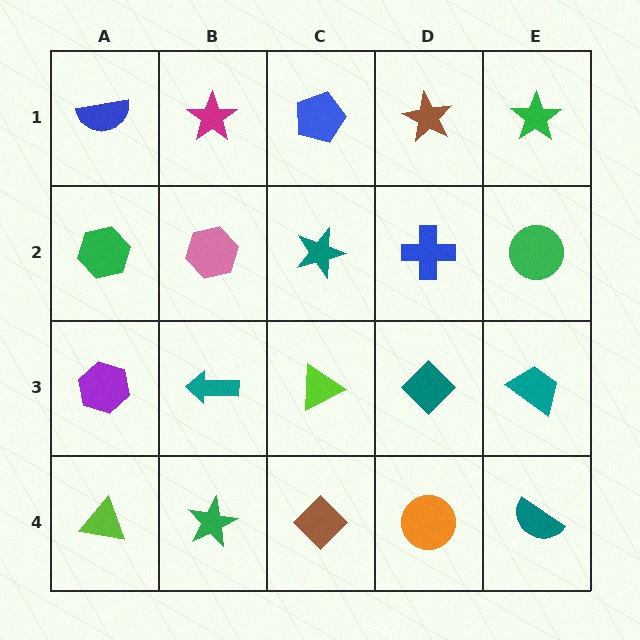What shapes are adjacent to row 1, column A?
A green hexagon (row 2, column A), a magenta star (row 1, column B).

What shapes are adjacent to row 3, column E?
A green circle (row 2, column E), a teal semicircle (row 4, column E), a teal diamond (row 3, column D).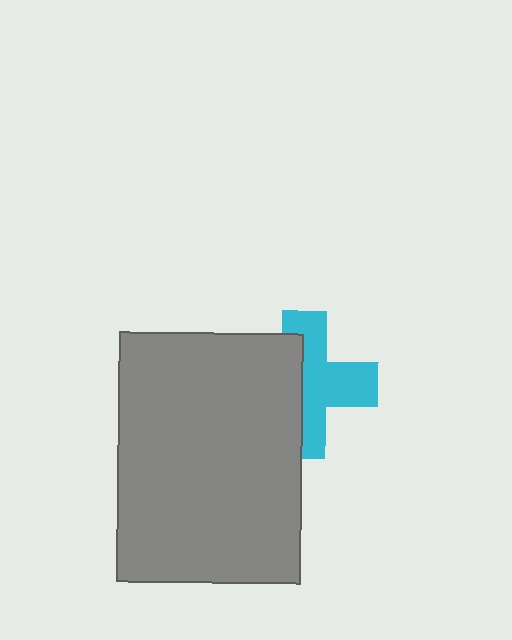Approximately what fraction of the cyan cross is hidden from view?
Roughly 44% of the cyan cross is hidden behind the gray rectangle.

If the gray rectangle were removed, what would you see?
You would see the complete cyan cross.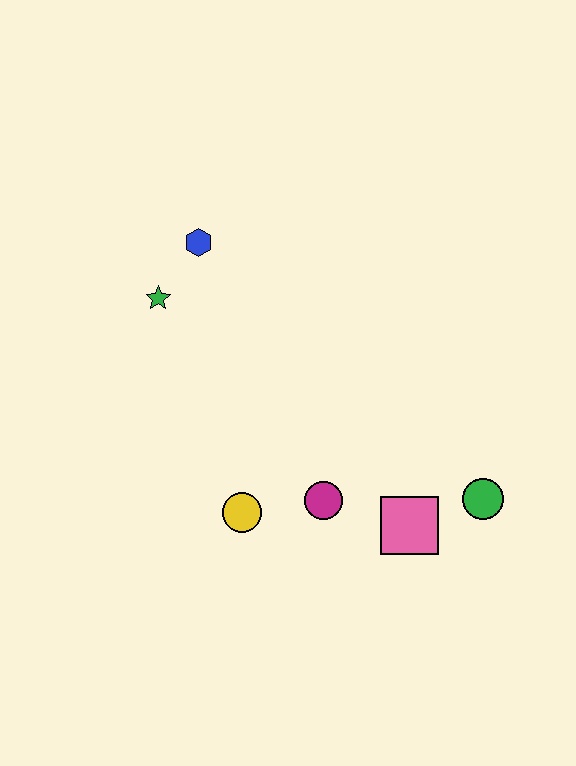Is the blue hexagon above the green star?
Yes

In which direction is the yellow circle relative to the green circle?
The yellow circle is to the left of the green circle.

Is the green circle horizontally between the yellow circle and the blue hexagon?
No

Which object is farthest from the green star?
The green circle is farthest from the green star.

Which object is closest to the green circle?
The pink square is closest to the green circle.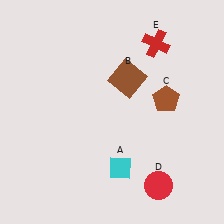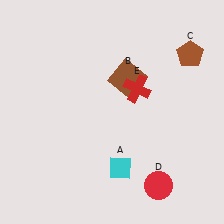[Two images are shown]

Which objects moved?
The objects that moved are: the brown pentagon (C), the red cross (E).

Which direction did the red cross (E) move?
The red cross (E) moved down.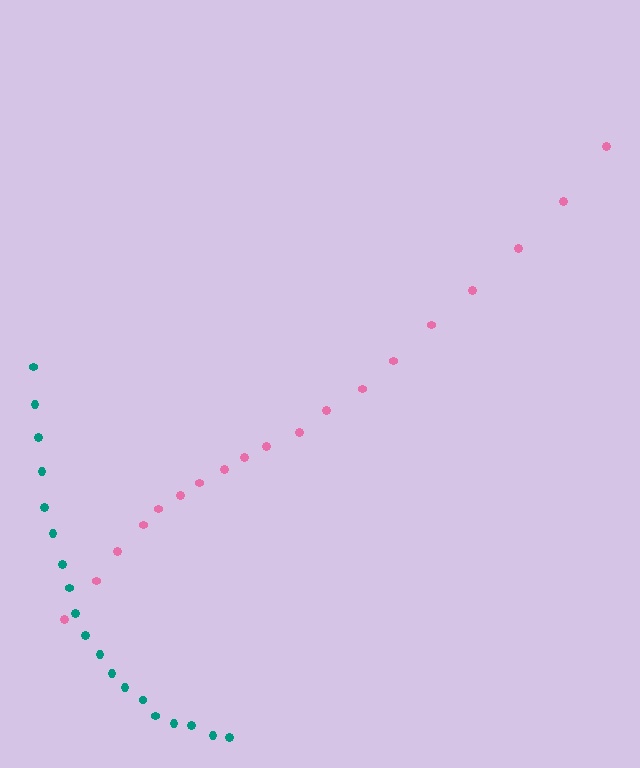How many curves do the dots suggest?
There are 2 distinct paths.